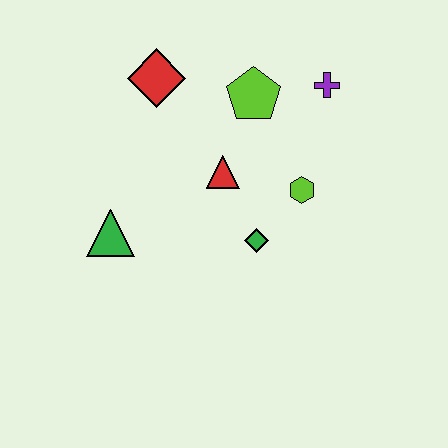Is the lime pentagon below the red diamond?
Yes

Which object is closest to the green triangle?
The red triangle is closest to the green triangle.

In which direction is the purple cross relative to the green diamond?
The purple cross is above the green diamond.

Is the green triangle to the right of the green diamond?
No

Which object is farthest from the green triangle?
The purple cross is farthest from the green triangle.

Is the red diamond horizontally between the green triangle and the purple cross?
Yes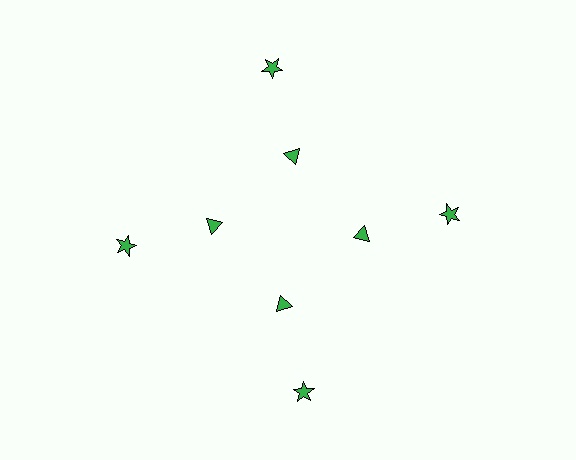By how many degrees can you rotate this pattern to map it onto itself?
The pattern maps onto itself every 90 degrees of rotation.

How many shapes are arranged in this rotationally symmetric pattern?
There are 8 shapes, arranged in 4 groups of 2.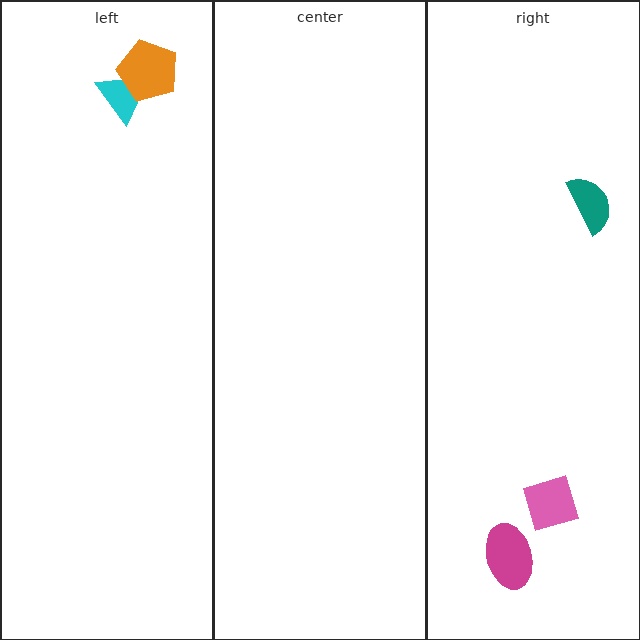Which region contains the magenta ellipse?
The right region.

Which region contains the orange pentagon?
The left region.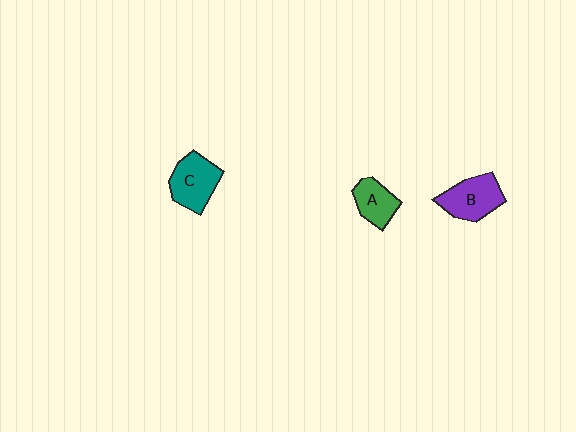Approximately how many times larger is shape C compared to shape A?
Approximately 1.4 times.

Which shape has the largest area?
Shape B (purple).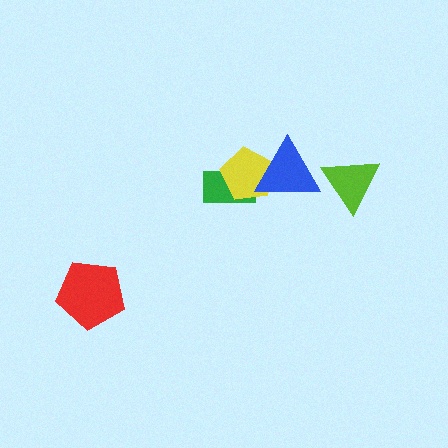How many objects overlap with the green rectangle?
1 object overlaps with the green rectangle.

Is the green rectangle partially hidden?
Yes, it is partially covered by another shape.